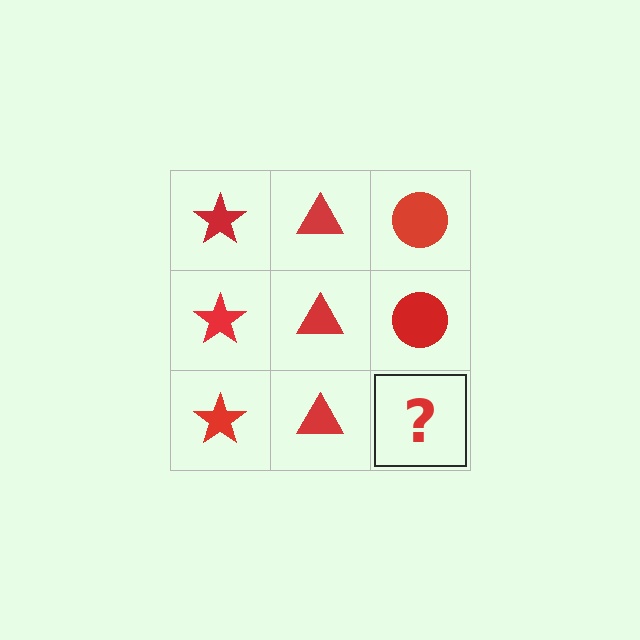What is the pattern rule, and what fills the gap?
The rule is that each column has a consistent shape. The gap should be filled with a red circle.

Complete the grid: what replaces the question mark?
The question mark should be replaced with a red circle.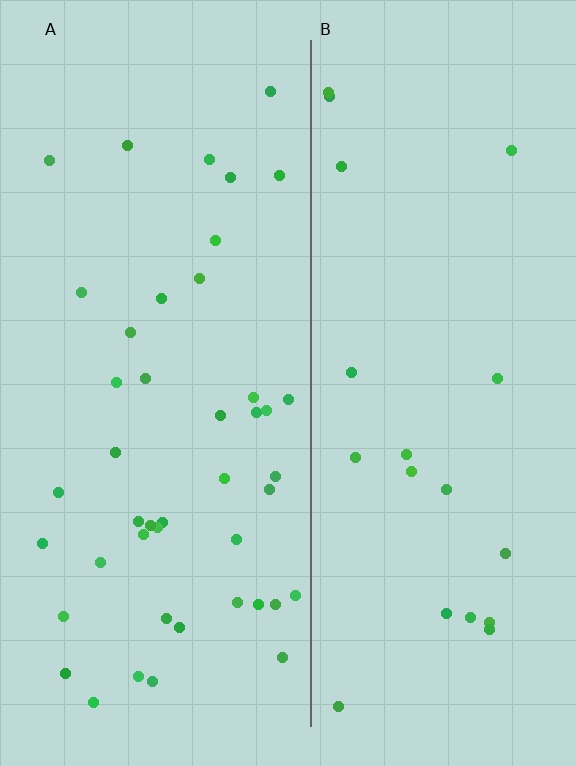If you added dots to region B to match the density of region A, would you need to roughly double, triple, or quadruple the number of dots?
Approximately double.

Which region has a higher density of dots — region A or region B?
A (the left).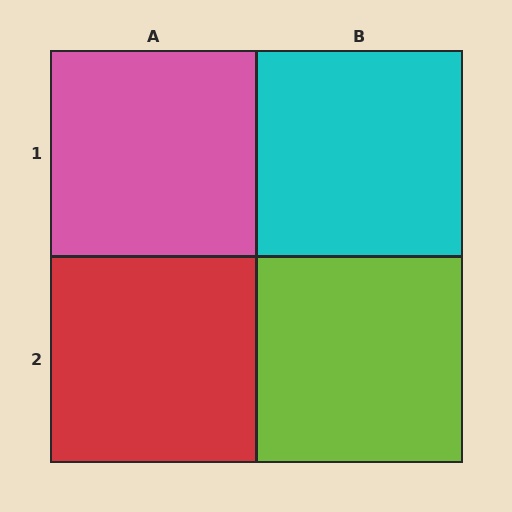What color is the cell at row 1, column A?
Pink.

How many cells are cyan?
1 cell is cyan.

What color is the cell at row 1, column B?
Cyan.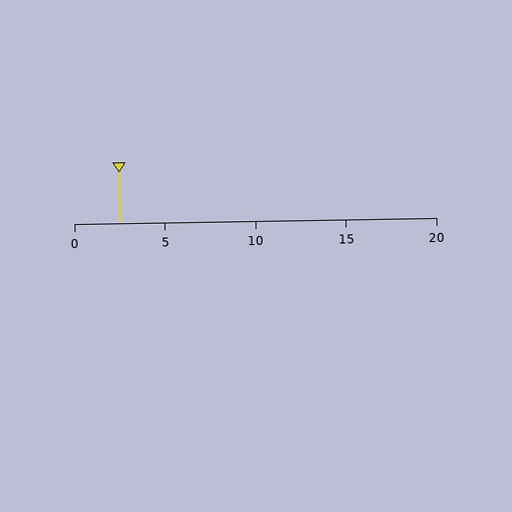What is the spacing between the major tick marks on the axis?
The major ticks are spaced 5 apart.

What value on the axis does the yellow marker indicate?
The marker indicates approximately 2.5.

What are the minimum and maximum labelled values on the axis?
The axis runs from 0 to 20.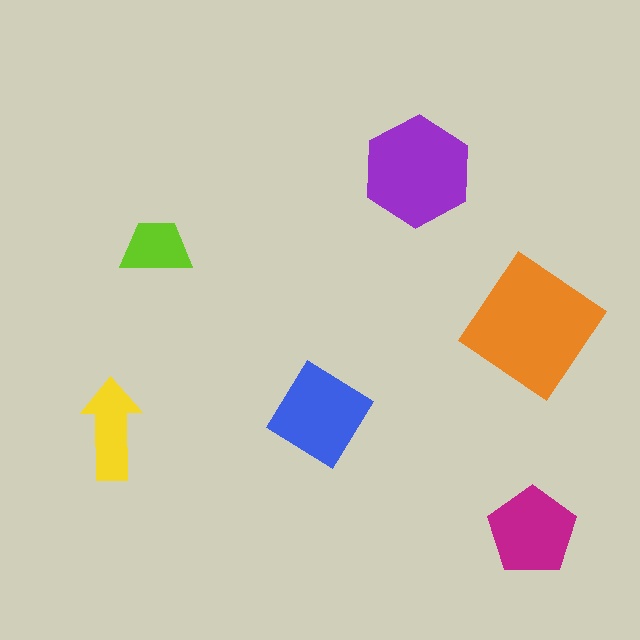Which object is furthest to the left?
The yellow arrow is leftmost.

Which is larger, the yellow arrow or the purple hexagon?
The purple hexagon.